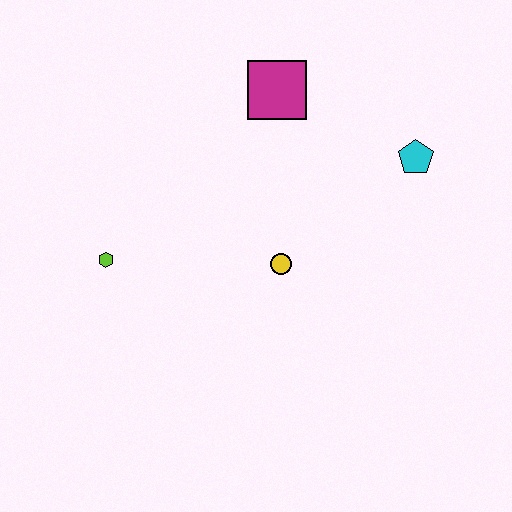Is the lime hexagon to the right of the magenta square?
No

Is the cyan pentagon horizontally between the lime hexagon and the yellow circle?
No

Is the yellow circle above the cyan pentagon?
No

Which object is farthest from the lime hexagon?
The cyan pentagon is farthest from the lime hexagon.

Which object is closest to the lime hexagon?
The yellow circle is closest to the lime hexagon.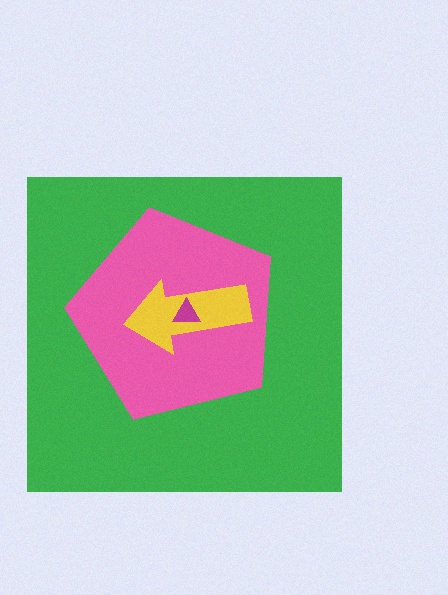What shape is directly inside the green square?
The pink pentagon.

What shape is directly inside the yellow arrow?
The magenta triangle.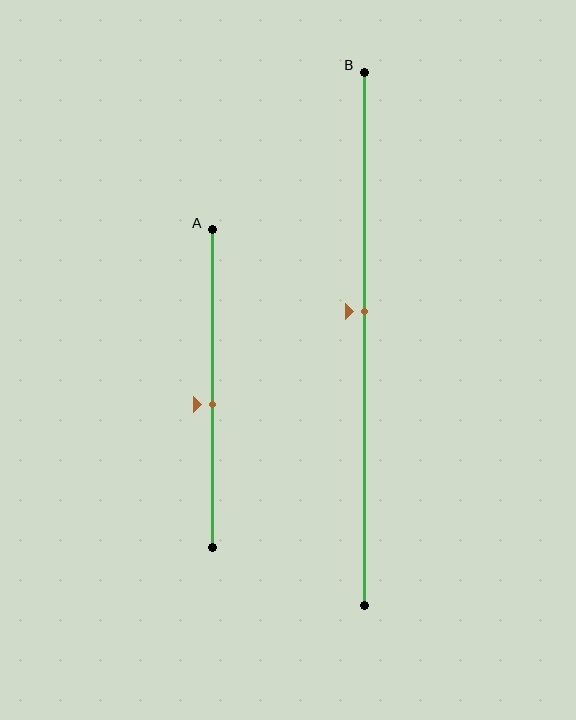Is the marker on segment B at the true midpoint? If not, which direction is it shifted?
No, the marker on segment B is shifted upward by about 5% of the segment length.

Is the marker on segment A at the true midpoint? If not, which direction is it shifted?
No, the marker on segment A is shifted downward by about 5% of the segment length.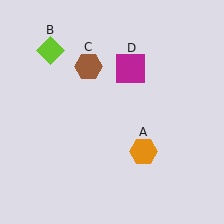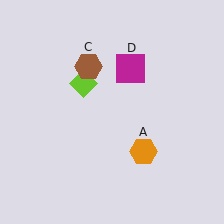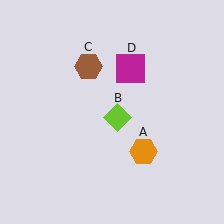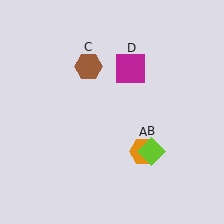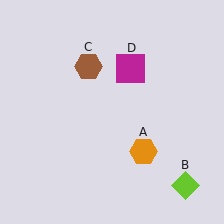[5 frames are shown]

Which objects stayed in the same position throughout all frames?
Orange hexagon (object A) and brown hexagon (object C) and magenta square (object D) remained stationary.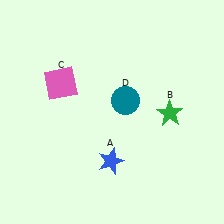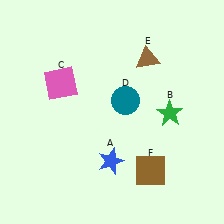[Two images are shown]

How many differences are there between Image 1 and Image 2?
There are 2 differences between the two images.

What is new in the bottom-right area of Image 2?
A brown square (F) was added in the bottom-right area of Image 2.